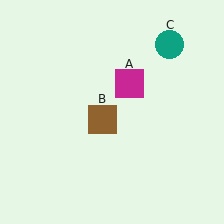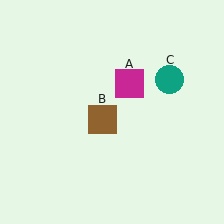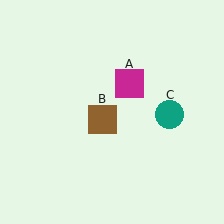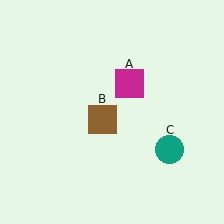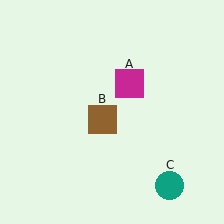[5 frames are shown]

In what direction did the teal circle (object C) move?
The teal circle (object C) moved down.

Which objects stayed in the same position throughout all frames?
Magenta square (object A) and brown square (object B) remained stationary.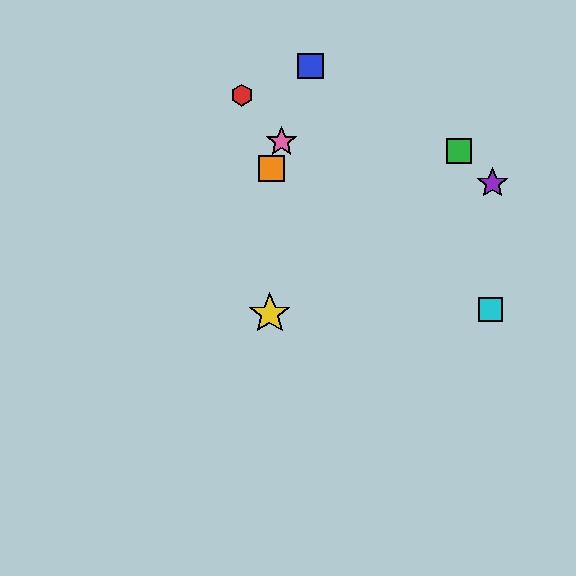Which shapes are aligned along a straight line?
The blue square, the orange square, the pink star are aligned along a straight line.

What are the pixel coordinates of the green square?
The green square is at (459, 151).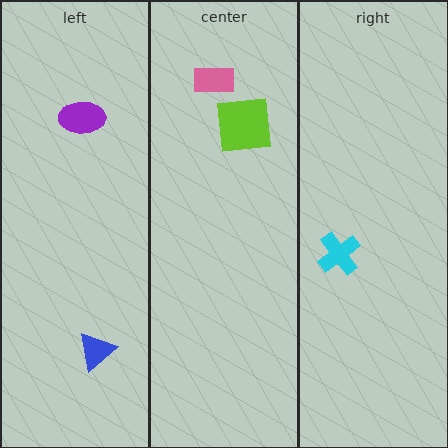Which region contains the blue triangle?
The left region.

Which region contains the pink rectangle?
The center region.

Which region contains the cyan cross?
The right region.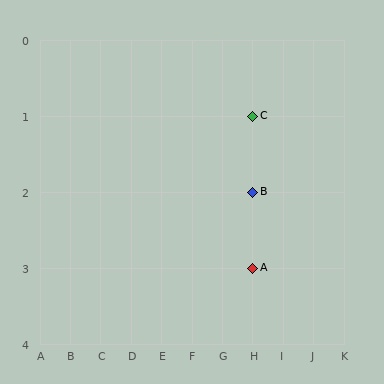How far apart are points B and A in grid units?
Points B and A are 1 row apart.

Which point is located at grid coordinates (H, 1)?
Point C is at (H, 1).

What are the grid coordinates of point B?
Point B is at grid coordinates (H, 2).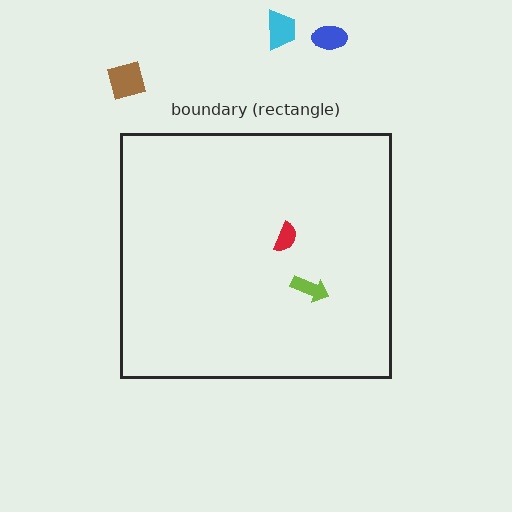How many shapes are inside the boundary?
2 inside, 3 outside.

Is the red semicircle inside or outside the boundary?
Inside.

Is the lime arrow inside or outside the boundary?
Inside.